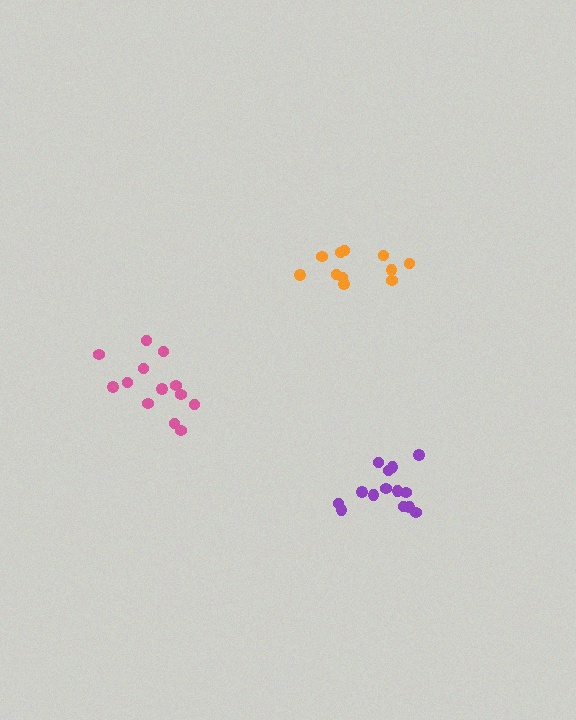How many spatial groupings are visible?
There are 3 spatial groupings.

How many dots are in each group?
Group 1: 11 dots, Group 2: 14 dots, Group 3: 13 dots (38 total).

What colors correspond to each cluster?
The clusters are colored: orange, purple, pink.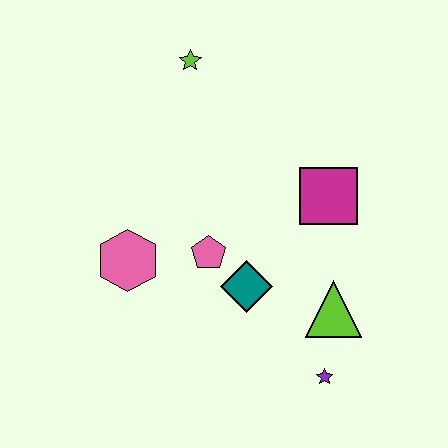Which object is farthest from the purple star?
The lime star is farthest from the purple star.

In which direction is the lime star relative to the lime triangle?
The lime star is above the lime triangle.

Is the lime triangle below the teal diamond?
Yes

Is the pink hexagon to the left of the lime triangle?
Yes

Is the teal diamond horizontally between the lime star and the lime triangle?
Yes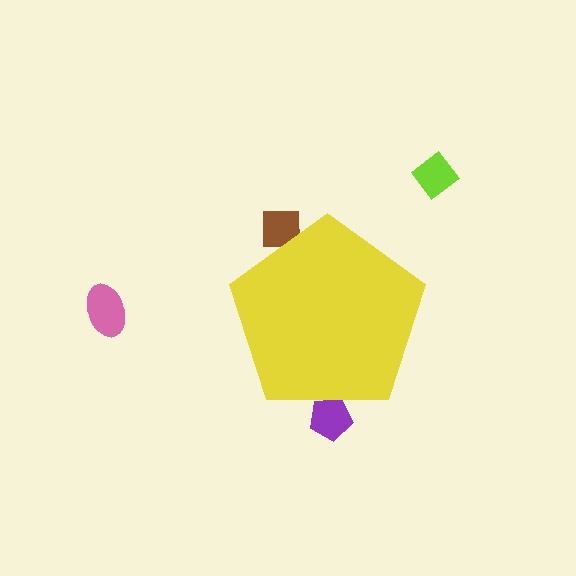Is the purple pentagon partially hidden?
Yes, the purple pentagon is partially hidden behind the yellow pentagon.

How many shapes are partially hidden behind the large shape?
2 shapes are partially hidden.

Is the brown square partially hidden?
Yes, the brown square is partially hidden behind the yellow pentagon.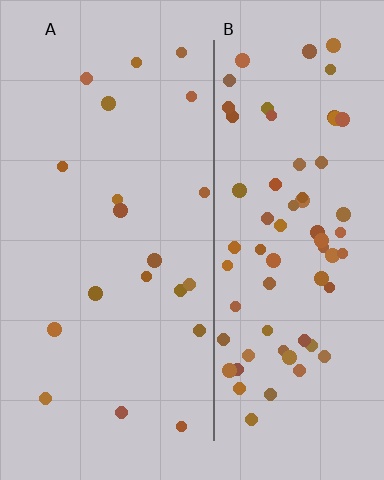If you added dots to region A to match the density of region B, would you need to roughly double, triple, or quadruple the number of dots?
Approximately quadruple.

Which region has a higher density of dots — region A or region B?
B (the right).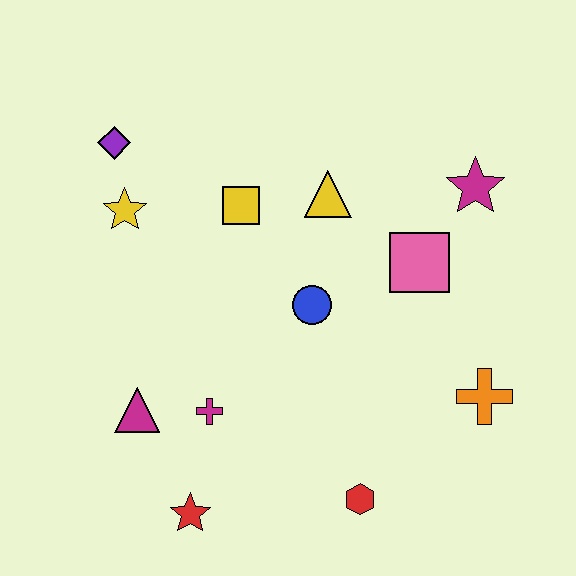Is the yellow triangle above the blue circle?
Yes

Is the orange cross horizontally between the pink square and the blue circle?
No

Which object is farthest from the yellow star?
The orange cross is farthest from the yellow star.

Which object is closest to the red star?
The magenta cross is closest to the red star.